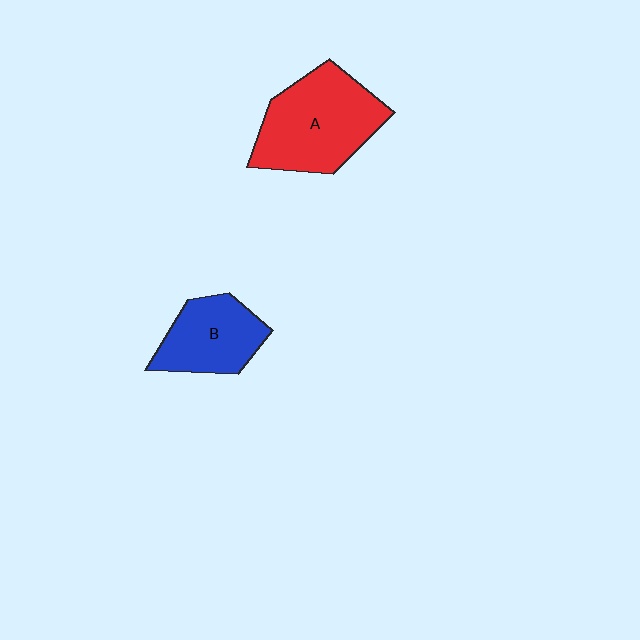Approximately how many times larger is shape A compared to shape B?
Approximately 1.5 times.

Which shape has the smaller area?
Shape B (blue).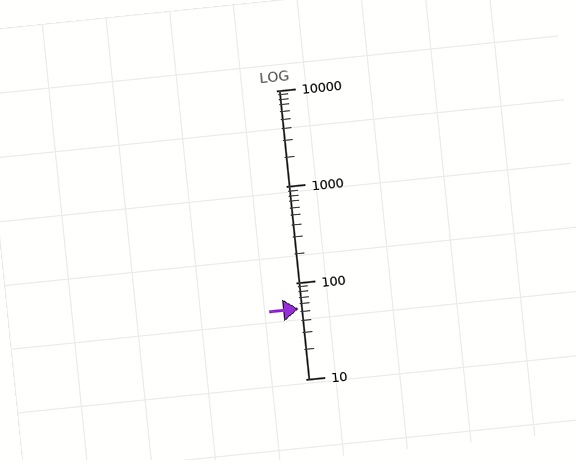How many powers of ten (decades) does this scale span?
The scale spans 3 decades, from 10 to 10000.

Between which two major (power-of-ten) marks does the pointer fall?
The pointer is between 10 and 100.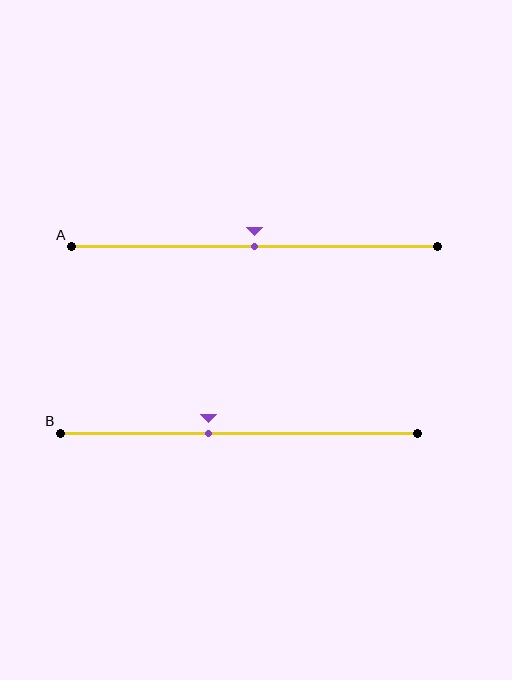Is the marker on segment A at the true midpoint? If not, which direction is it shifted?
Yes, the marker on segment A is at the true midpoint.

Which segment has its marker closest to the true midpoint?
Segment A has its marker closest to the true midpoint.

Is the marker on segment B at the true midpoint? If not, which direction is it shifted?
No, the marker on segment B is shifted to the left by about 8% of the segment length.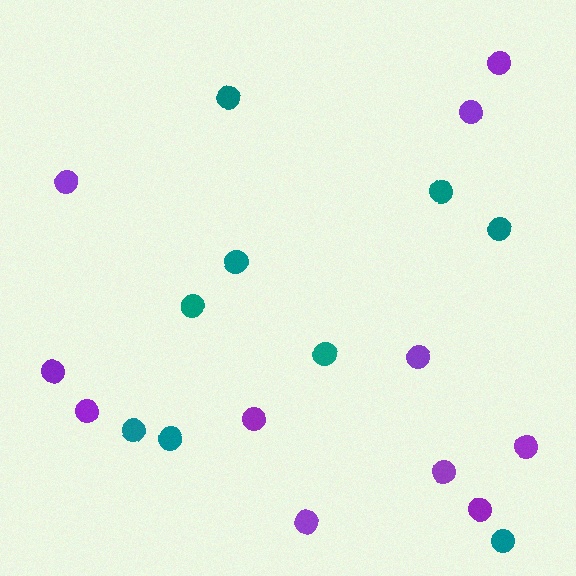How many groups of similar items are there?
There are 2 groups: one group of purple circles (11) and one group of teal circles (9).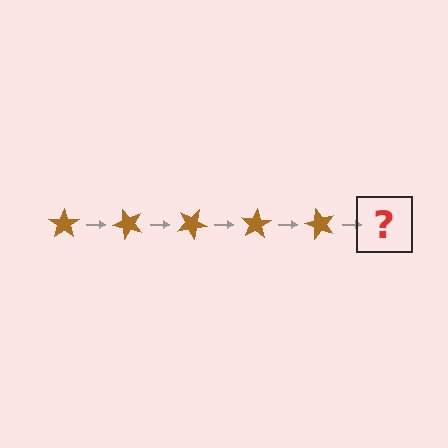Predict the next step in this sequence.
The next step is a brown star rotated 250 degrees.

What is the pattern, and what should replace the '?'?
The pattern is that the star rotates 50 degrees each step. The '?' should be a brown star rotated 250 degrees.